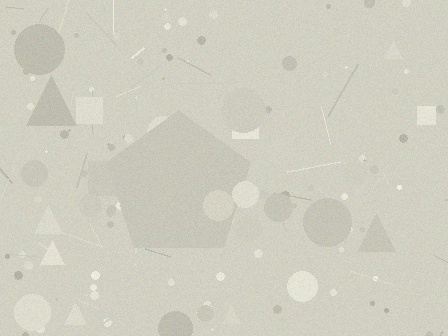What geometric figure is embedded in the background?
A pentagon is embedded in the background.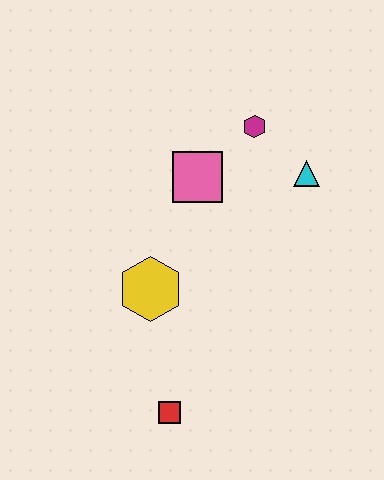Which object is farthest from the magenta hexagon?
The red square is farthest from the magenta hexagon.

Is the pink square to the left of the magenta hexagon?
Yes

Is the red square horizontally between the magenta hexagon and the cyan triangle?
No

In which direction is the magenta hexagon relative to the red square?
The magenta hexagon is above the red square.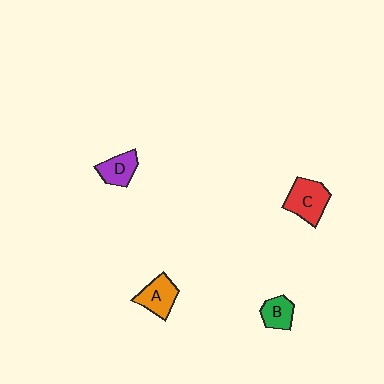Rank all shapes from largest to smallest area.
From largest to smallest: C (red), A (orange), D (purple), B (green).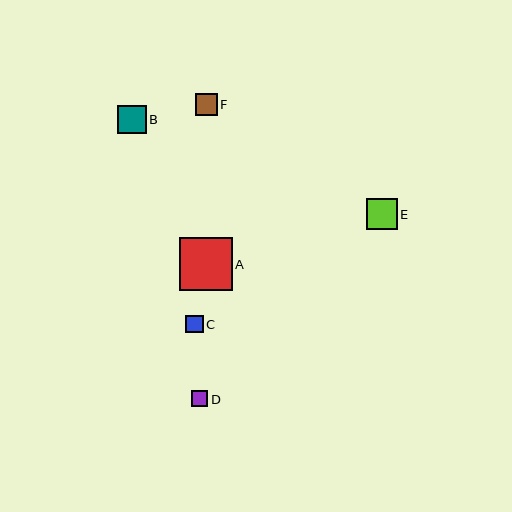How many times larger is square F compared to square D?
Square F is approximately 1.3 times the size of square D.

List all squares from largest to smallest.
From largest to smallest: A, E, B, F, C, D.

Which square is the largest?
Square A is the largest with a size of approximately 53 pixels.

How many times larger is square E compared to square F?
Square E is approximately 1.4 times the size of square F.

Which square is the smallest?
Square D is the smallest with a size of approximately 16 pixels.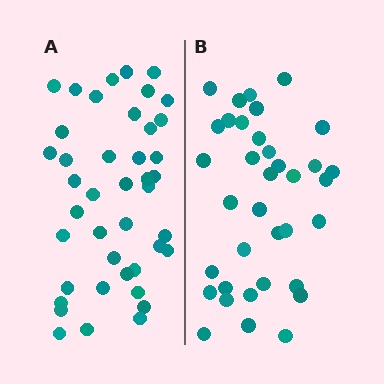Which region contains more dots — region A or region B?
Region A (the left region) has more dots.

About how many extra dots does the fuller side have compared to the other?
Region A has about 6 more dots than region B.